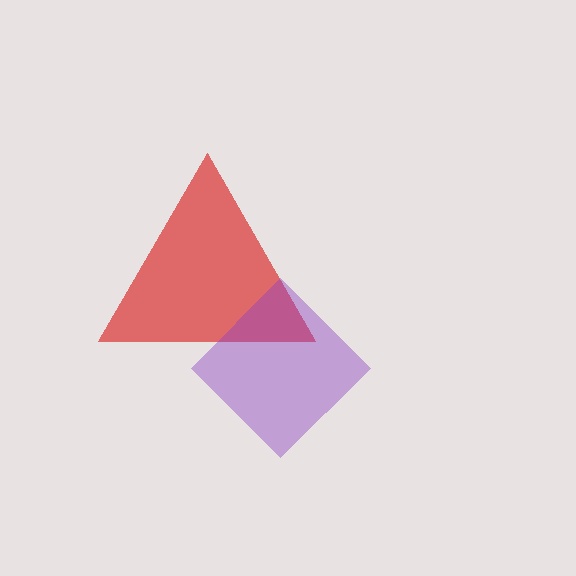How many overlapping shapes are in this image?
There are 2 overlapping shapes in the image.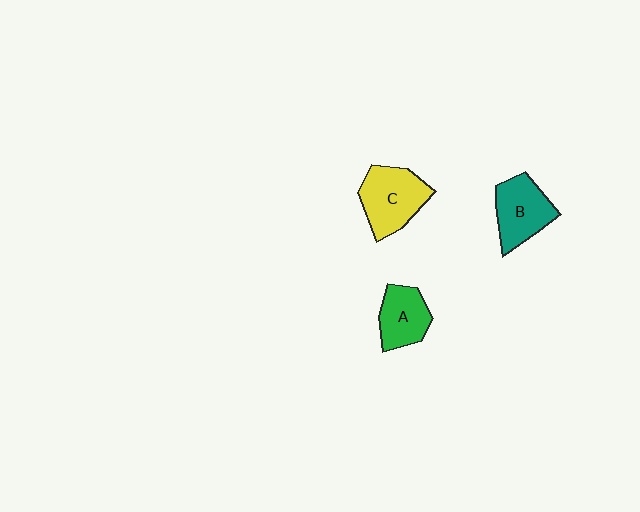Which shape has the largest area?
Shape C (yellow).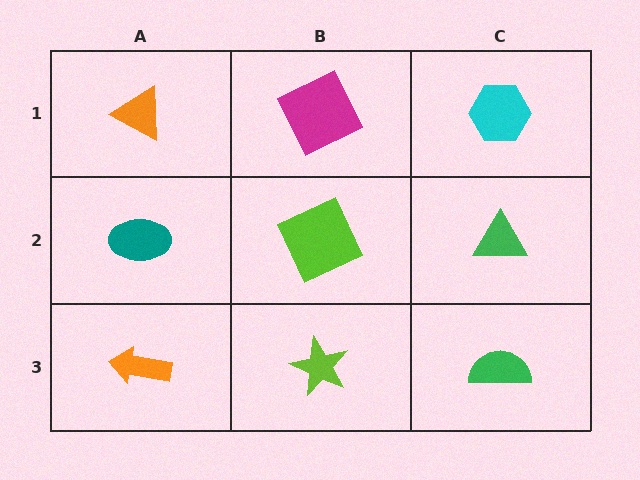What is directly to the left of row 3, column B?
An orange arrow.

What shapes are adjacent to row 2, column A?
An orange triangle (row 1, column A), an orange arrow (row 3, column A), a lime square (row 2, column B).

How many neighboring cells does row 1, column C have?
2.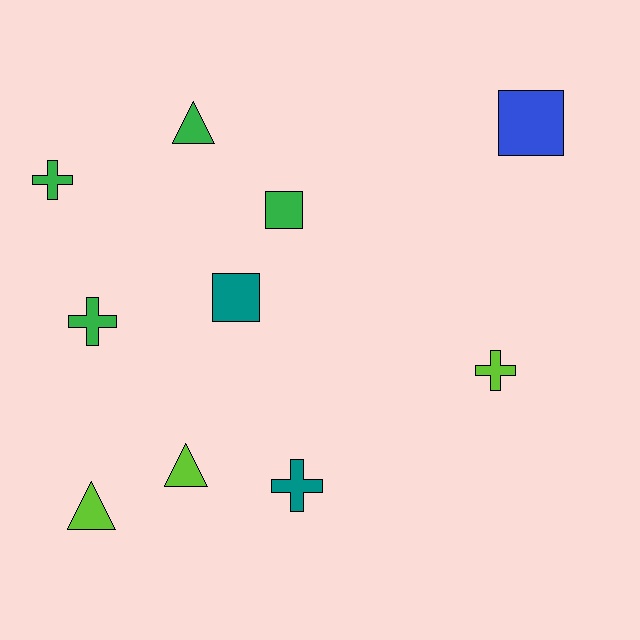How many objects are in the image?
There are 10 objects.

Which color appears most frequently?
Green, with 4 objects.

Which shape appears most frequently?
Cross, with 4 objects.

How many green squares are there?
There is 1 green square.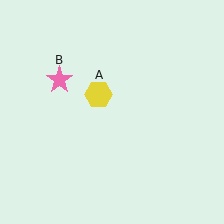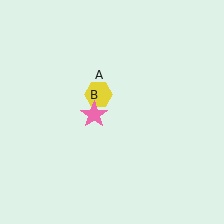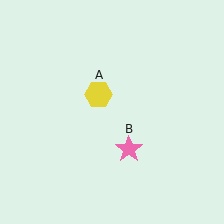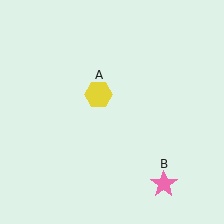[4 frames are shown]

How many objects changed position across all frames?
1 object changed position: pink star (object B).